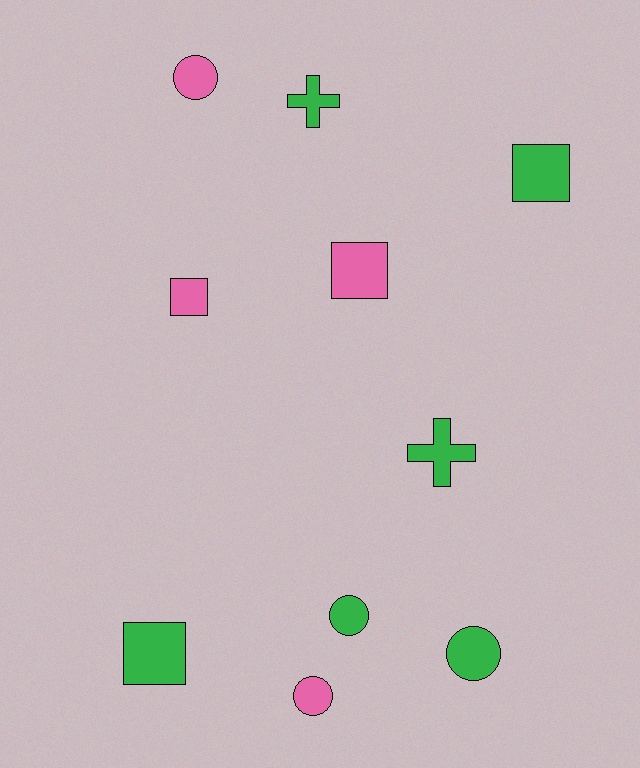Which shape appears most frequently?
Square, with 4 objects.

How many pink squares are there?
There are 2 pink squares.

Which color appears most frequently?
Green, with 6 objects.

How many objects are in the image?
There are 10 objects.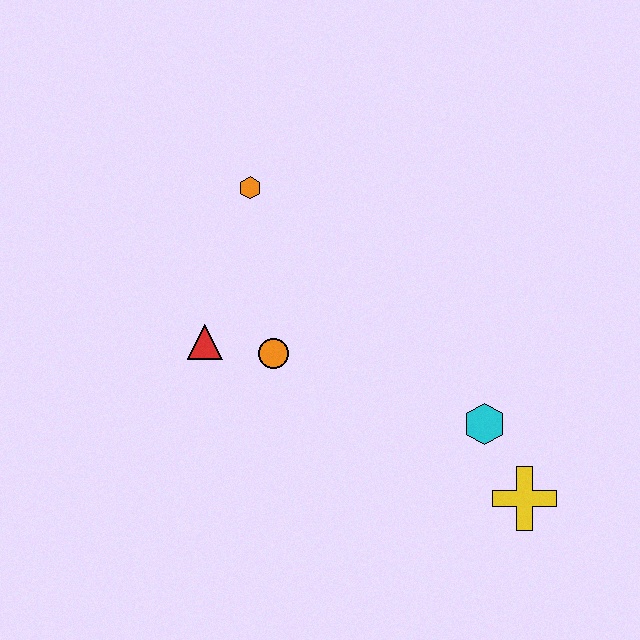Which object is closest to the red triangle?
The orange circle is closest to the red triangle.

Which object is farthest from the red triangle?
The yellow cross is farthest from the red triangle.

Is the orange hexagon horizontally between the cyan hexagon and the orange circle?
No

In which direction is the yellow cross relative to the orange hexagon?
The yellow cross is below the orange hexagon.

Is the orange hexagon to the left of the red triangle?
No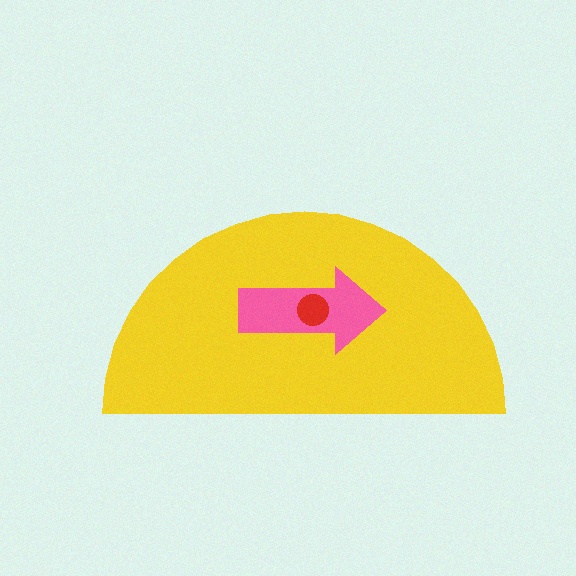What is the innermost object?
The red circle.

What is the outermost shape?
The yellow semicircle.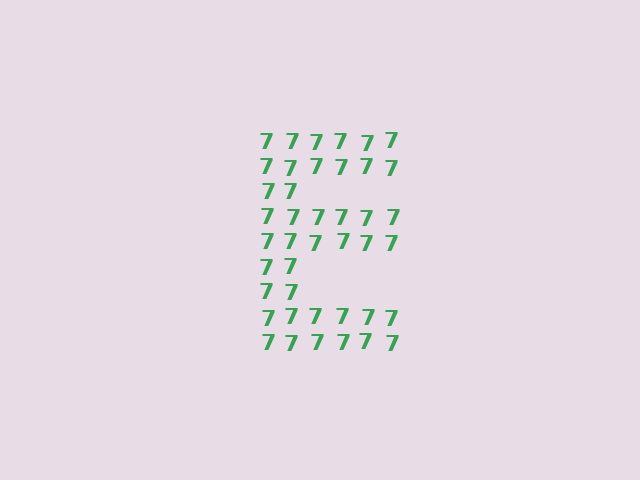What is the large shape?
The large shape is the letter E.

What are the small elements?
The small elements are digit 7's.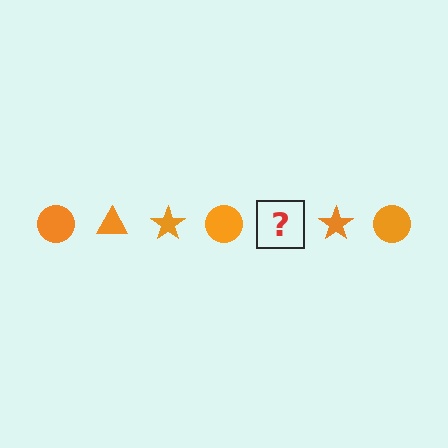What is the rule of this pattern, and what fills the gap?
The rule is that the pattern cycles through circle, triangle, star shapes in orange. The gap should be filled with an orange triangle.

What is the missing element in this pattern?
The missing element is an orange triangle.